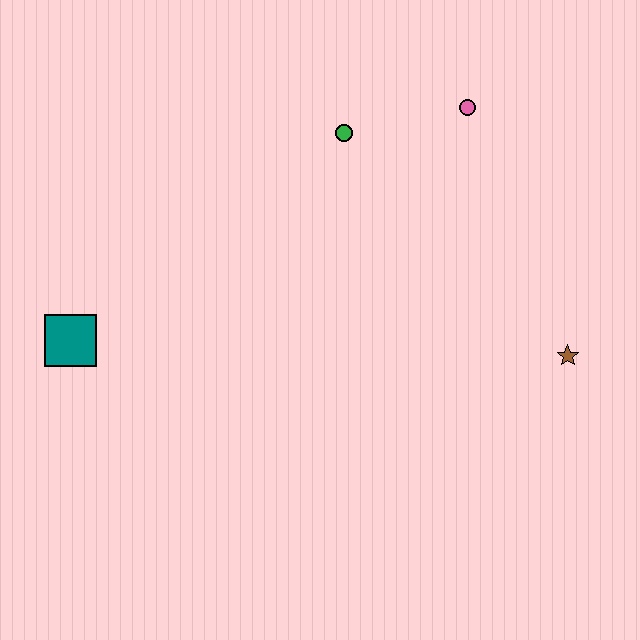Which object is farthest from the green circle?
The teal square is farthest from the green circle.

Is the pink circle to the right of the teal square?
Yes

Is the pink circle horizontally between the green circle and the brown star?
Yes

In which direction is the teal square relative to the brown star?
The teal square is to the left of the brown star.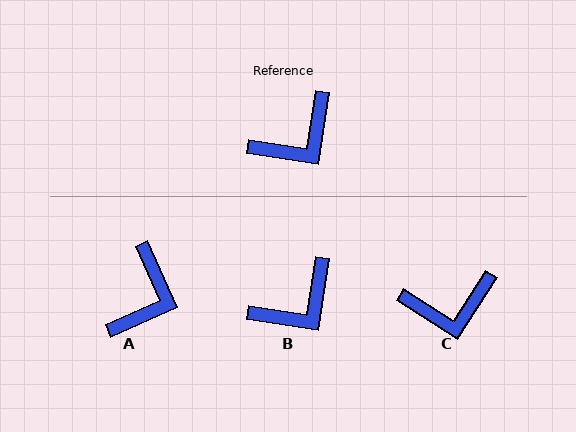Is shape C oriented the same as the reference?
No, it is off by about 24 degrees.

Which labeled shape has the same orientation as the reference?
B.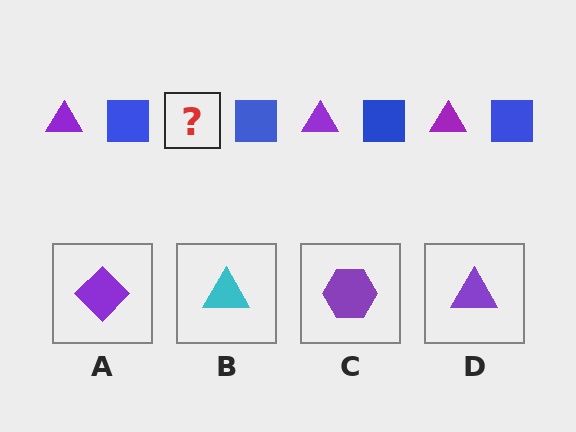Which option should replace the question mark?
Option D.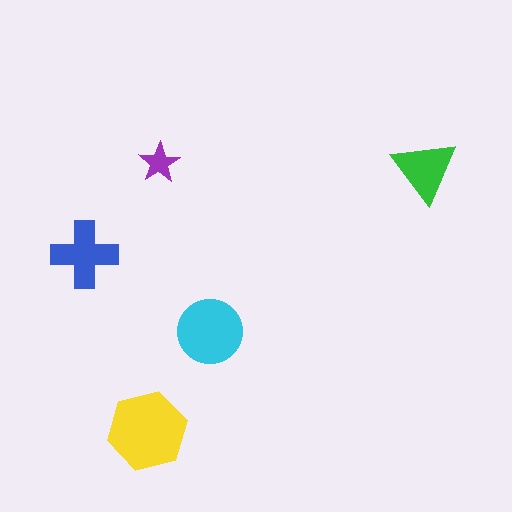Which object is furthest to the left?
The blue cross is leftmost.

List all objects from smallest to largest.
The purple star, the green triangle, the blue cross, the cyan circle, the yellow hexagon.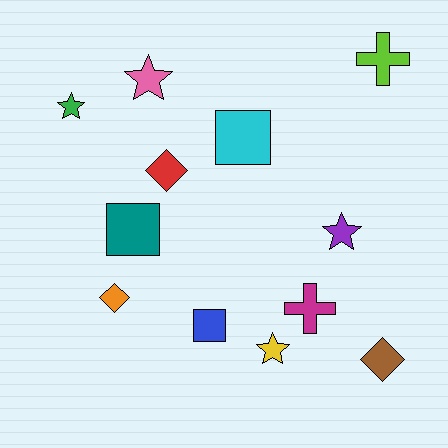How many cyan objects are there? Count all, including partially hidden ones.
There is 1 cyan object.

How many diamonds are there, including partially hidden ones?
There are 3 diamonds.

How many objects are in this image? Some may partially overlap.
There are 12 objects.